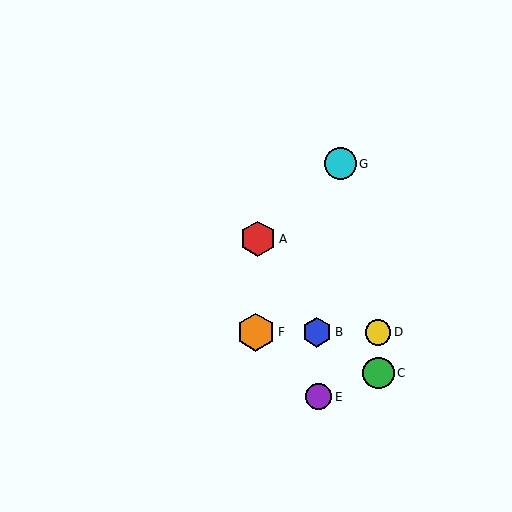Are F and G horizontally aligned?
No, F is at y≈332 and G is at y≈164.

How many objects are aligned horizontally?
3 objects (B, D, F) are aligned horizontally.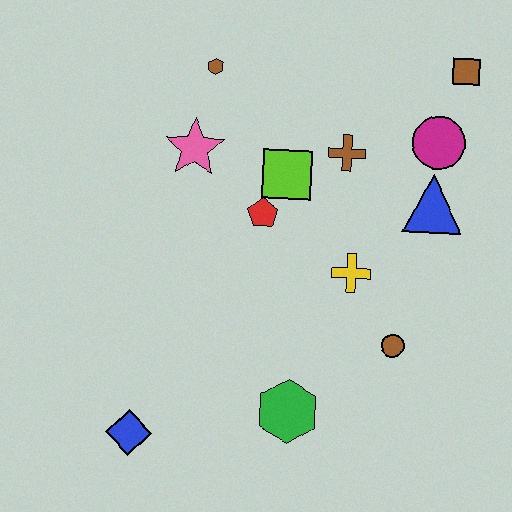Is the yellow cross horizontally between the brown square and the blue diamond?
Yes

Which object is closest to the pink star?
The brown hexagon is closest to the pink star.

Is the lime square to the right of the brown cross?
No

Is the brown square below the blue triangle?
No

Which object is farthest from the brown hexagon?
The blue diamond is farthest from the brown hexagon.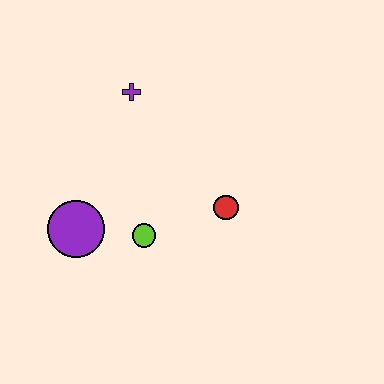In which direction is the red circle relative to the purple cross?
The red circle is below the purple cross.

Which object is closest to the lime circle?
The purple circle is closest to the lime circle.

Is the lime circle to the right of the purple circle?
Yes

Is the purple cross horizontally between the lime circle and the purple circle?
Yes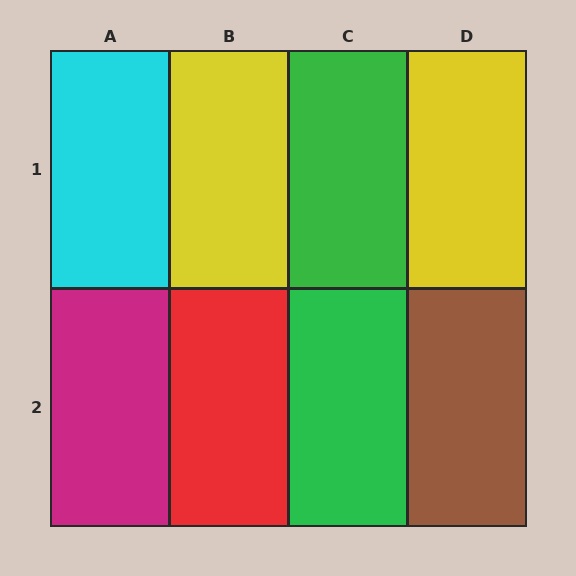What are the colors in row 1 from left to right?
Cyan, yellow, green, yellow.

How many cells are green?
2 cells are green.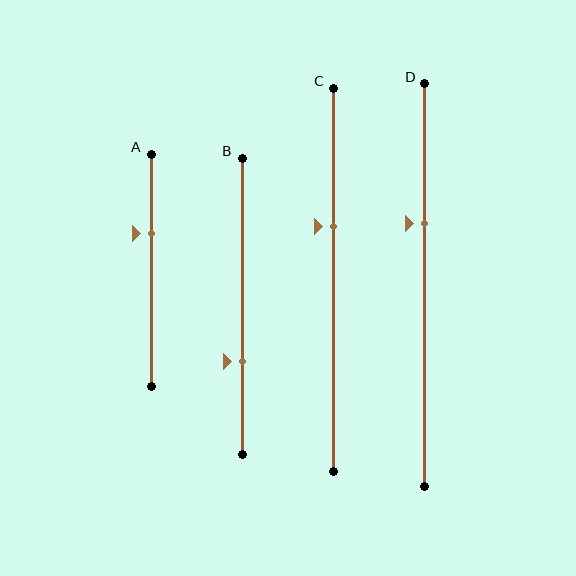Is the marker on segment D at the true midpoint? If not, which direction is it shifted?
No, the marker on segment D is shifted upward by about 15% of the segment length.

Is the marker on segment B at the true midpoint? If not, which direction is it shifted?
No, the marker on segment B is shifted downward by about 19% of the segment length.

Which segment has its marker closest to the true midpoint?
Segment C has its marker closest to the true midpoint.